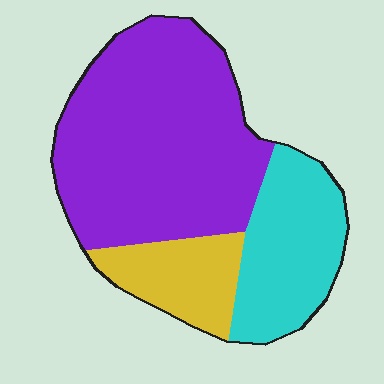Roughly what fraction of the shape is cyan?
Cyan takes up about one quarter (1/4) of the shape.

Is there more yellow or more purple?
Purple.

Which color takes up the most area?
Purple, at roughly 60%.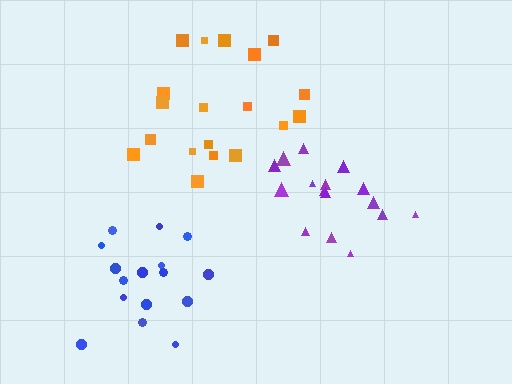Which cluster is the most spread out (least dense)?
Orange.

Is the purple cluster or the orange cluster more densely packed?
Purple.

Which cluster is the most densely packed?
Blue.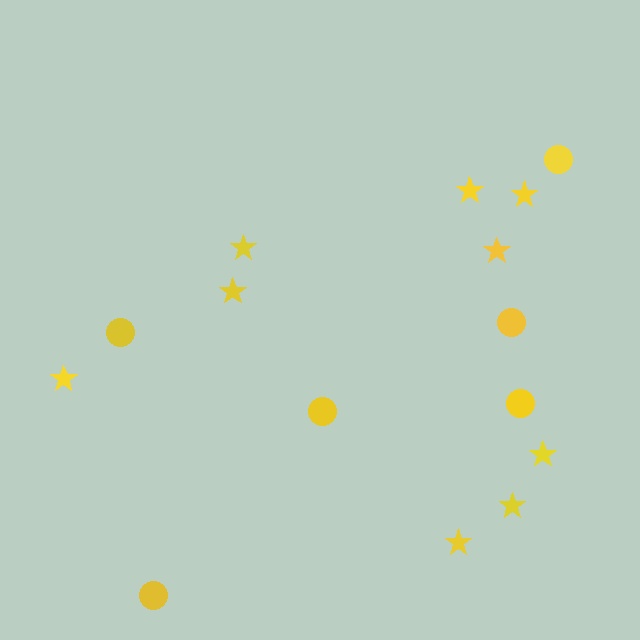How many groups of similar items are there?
There are 2 groups: one group of stars (9) and one group of circles (6).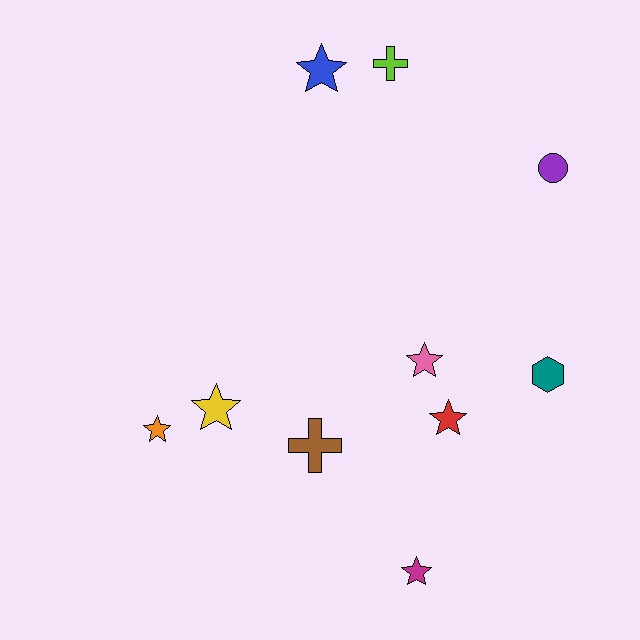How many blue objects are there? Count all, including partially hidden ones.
There is 1 blue object.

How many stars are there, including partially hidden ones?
There are 6 stars.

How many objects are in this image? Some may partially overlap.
There are 10 objects.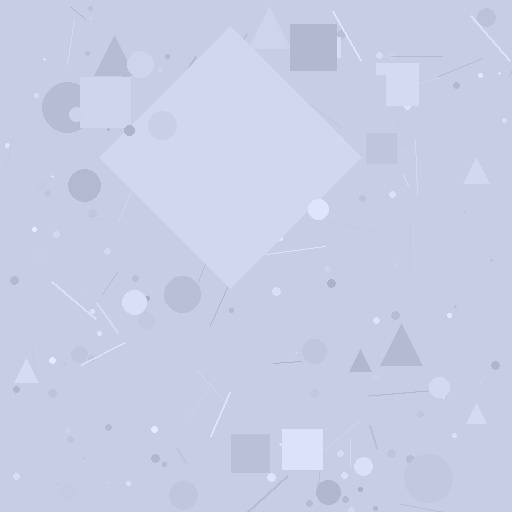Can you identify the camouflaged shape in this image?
The camouflaged shape is a diamond.